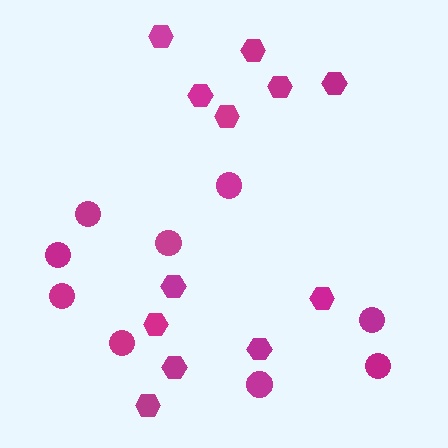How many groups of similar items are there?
There are 2 groups: one group of hexagons (12) and one group of circles (9).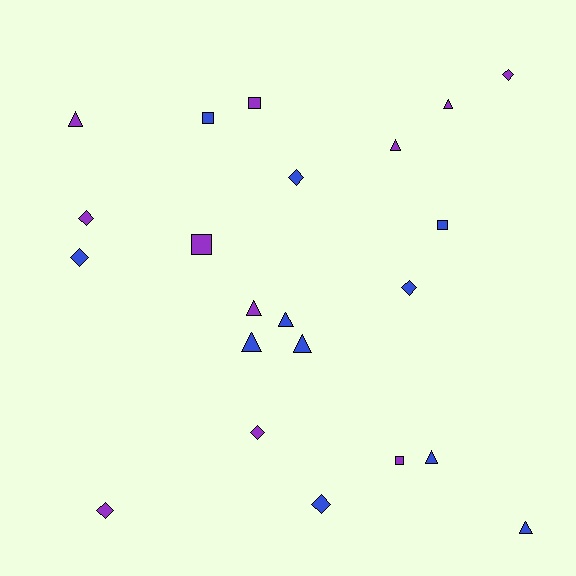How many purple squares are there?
There are 3 purple squares.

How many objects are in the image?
There are 22 objects.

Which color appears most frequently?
Purple, with 11 objects.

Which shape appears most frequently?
Triangle, with 9 objects.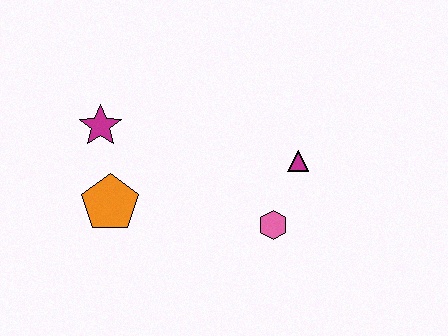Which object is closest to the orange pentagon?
The magenta star is closest to the orange pentagon.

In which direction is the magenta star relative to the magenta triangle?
The magenta star is to the left of the magenta triangle.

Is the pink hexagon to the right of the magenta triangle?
No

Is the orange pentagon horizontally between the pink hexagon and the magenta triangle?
No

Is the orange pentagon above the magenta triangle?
No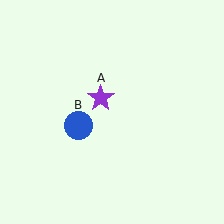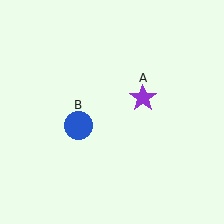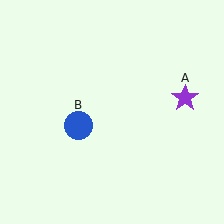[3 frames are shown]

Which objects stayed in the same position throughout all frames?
Blue circle (object B) remained stationary.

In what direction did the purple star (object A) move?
The purple star (object A) moved right.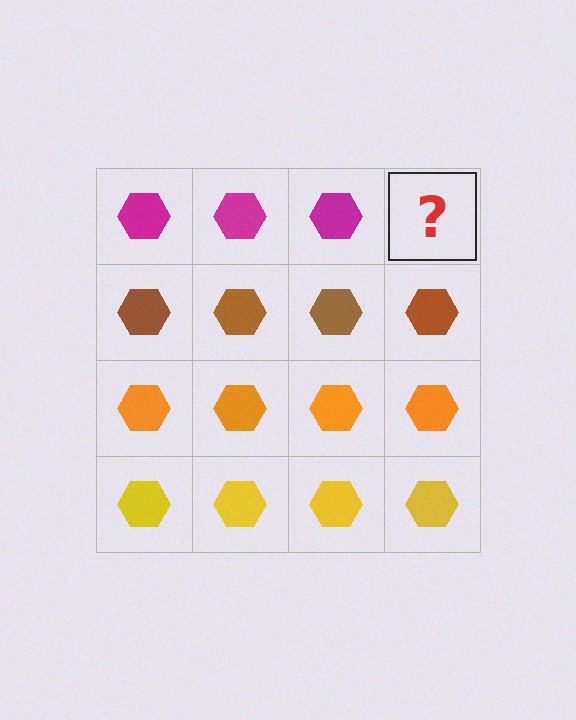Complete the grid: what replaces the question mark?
The question mark should be replaced with a magenta hexagon.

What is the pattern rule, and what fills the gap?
The rule is that each row has a consistent color. The gap should be filled with a magenta hexagon.